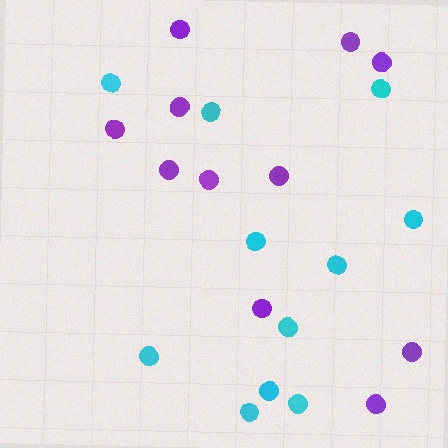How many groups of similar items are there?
There are 2 groups: one group of cyan circles (11) and one group of purple circles (11).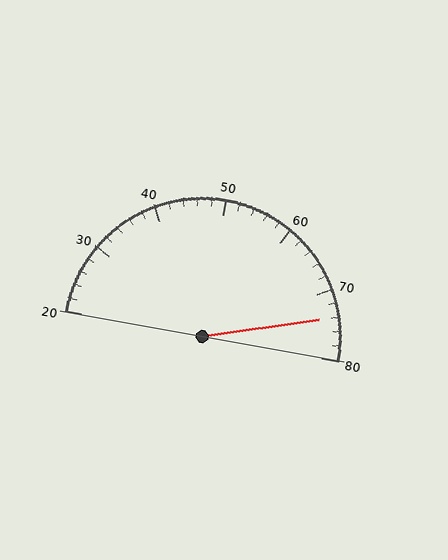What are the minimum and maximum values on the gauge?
The gauge ranges from 20 to 80.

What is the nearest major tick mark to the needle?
The nearest major tick mark is 70.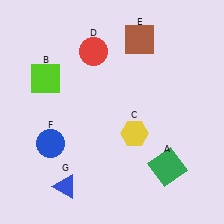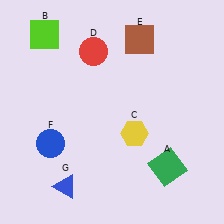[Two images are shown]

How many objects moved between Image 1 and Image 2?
1 object moved between the two images.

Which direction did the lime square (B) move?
The lime square (B) moved up.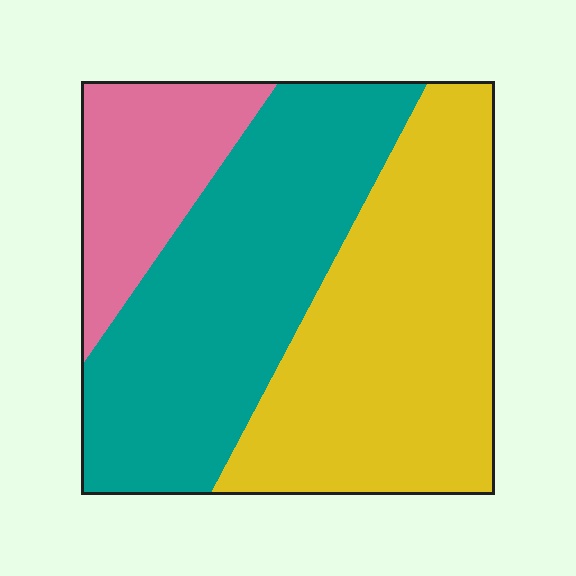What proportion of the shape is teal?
Teal takes up about two fifths (2/5) of the shape.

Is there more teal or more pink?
Teal.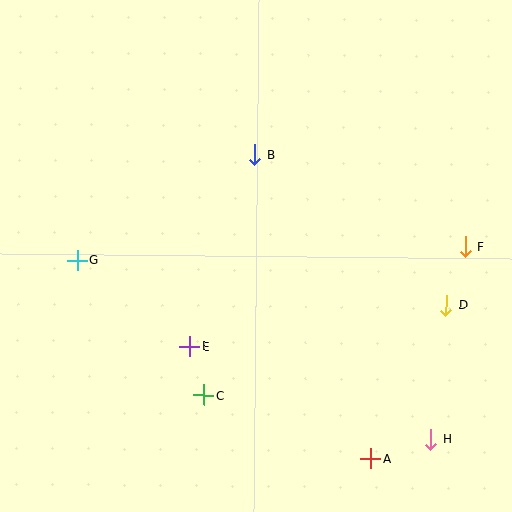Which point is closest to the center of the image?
Point B at (255, 155) is closest to the center.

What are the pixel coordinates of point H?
Point H is at (431, 439).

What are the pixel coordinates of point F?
Point F is at (466, 247).